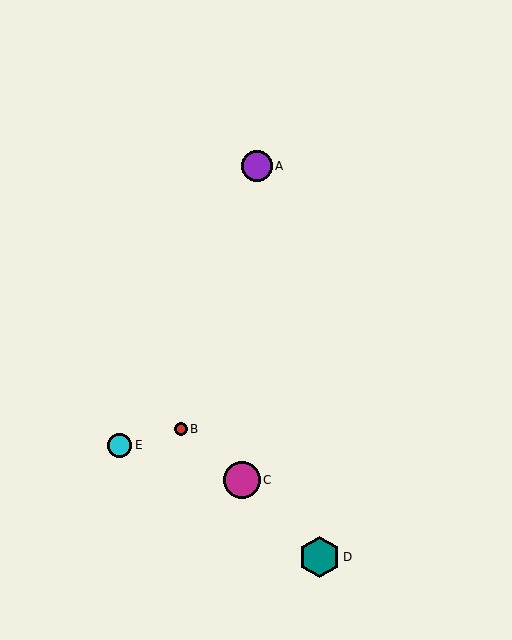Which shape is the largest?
The teal hexagon (labeled D) is the largest.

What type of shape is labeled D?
Shape D is a teal hexagon.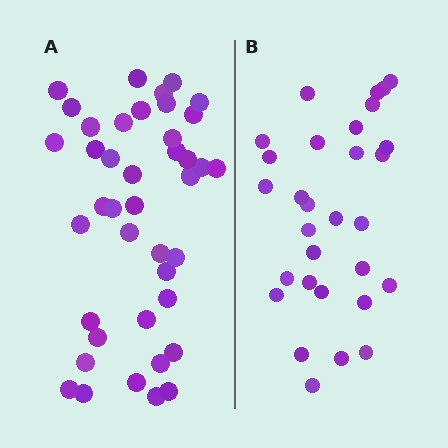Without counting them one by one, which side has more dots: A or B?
Region A (the left region) has more dots.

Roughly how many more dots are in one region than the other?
Region A has roughly 12 or so more dots than region B.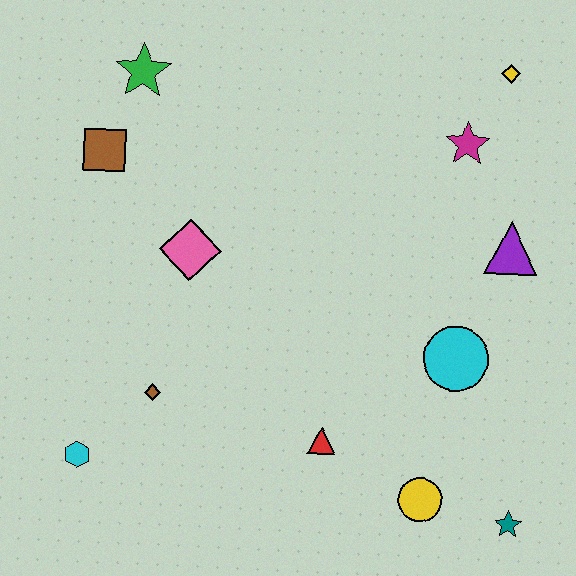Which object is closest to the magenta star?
The yellow diamond is closest to the magenta star.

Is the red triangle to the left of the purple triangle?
Yes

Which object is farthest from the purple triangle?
The cyan hexagon is farthest from the purple triangle.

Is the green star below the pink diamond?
No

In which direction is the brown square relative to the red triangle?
The brown square is above the red triangle.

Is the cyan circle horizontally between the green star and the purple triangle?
Yes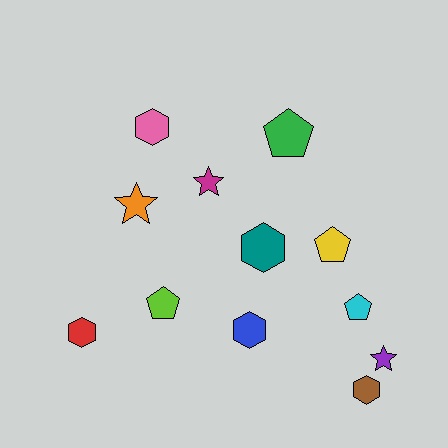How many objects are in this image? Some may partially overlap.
There are 12 objects.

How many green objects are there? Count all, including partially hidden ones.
There is 1 green object.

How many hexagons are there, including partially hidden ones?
There are 5 hexagons.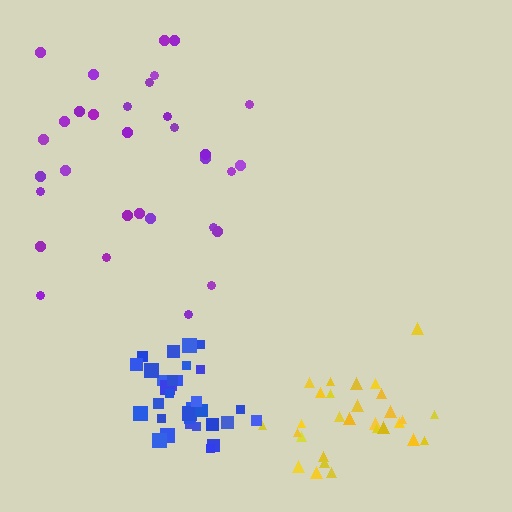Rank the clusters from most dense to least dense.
blue, yellow, purple.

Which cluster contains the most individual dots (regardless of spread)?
Blue (32).